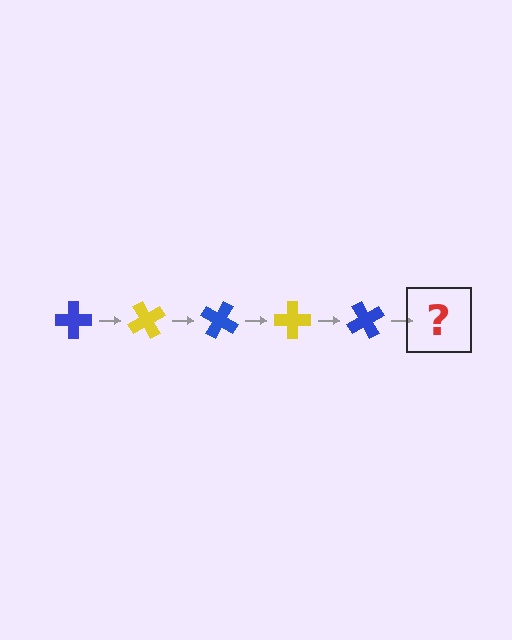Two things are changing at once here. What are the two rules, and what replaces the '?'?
The two rules are that it rotates 60 degrees each step and the color cycles through blue and yellow. The '?' should be a yellow cross, rotated 300 degrees from the start.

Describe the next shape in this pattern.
It should be a yellow cross, rotated 300 degrees from the start.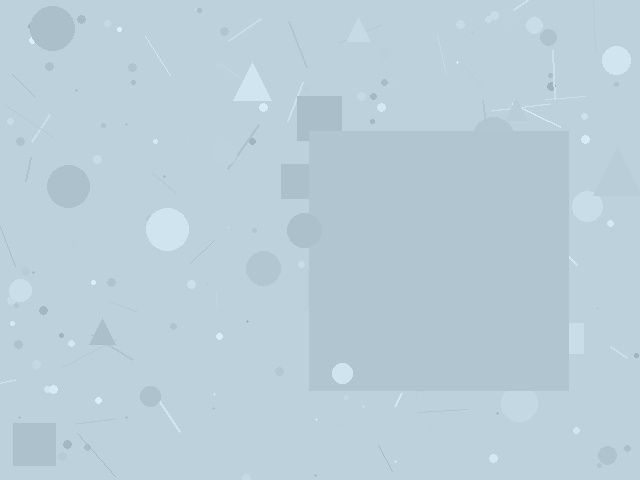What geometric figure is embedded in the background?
A square is embedded in the background.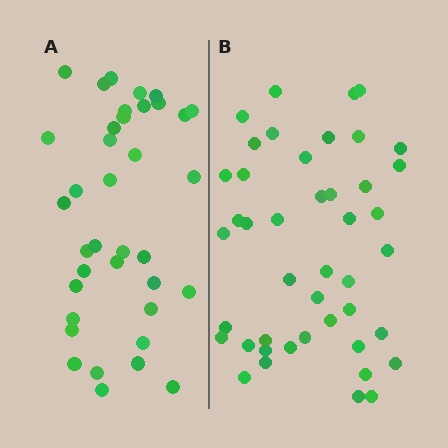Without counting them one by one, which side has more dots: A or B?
Region B (the right region) has more dots.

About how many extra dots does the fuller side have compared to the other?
Region B has roughly 8 or so more dots than region A.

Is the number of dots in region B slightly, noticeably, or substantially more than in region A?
Region B has only slightly more — the two regions are fairly close. The ratio is roughly 1.2 to 1.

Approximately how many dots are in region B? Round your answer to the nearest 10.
About 40 dots. (The exact count is 44, which rounds to 40.)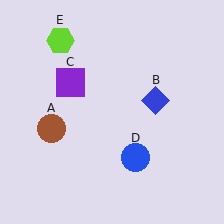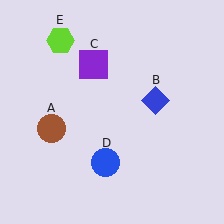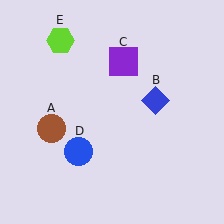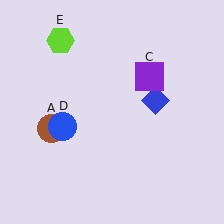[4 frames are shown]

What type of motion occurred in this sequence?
The purple square (object C), blue circle (object D) rotated clockwise around the center of the scene.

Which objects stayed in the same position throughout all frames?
Brown circle (object A) and blue diamond (object B) and lime hexagon (object E) remained stationary.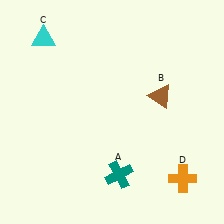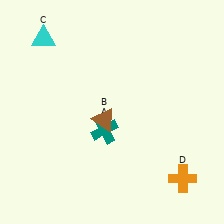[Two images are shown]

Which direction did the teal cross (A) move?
The teal cross (A) moved up.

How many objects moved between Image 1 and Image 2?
2 objects moved between the two images.